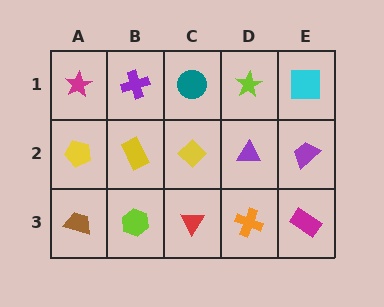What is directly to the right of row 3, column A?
A lime hexagon.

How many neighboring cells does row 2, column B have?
4.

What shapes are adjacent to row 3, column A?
A yellow pentagon (row 2, column A), a lime hexagon (row 3, column B).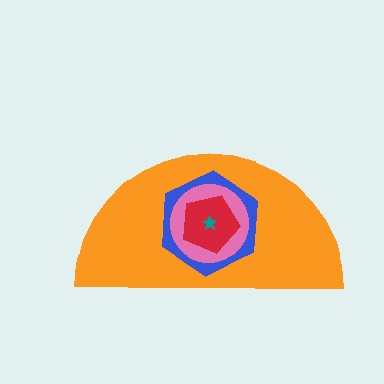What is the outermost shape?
The orange semicircle.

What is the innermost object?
The teal star.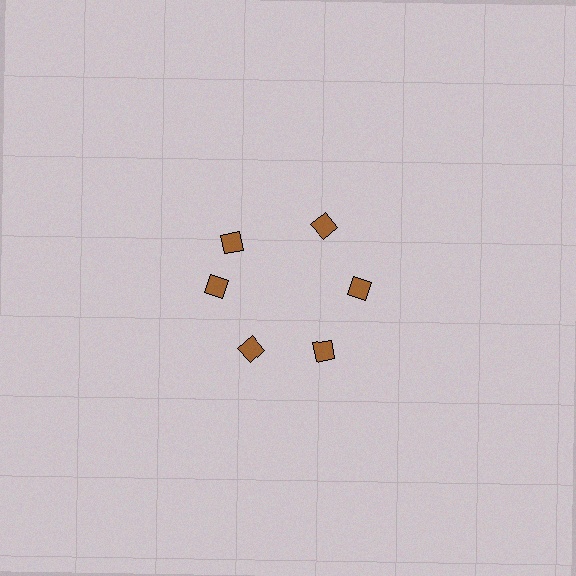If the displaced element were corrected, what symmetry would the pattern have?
It would have 6-fold rotational symmetry — the pattern would map onto itself every 60 degrees.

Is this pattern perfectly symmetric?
No. The 6 brown diamonds are arranged in a ring, but one element near the 11 o'clock position is rotated out of alignment along the ring, breaking the 6-fold rotational symmetry.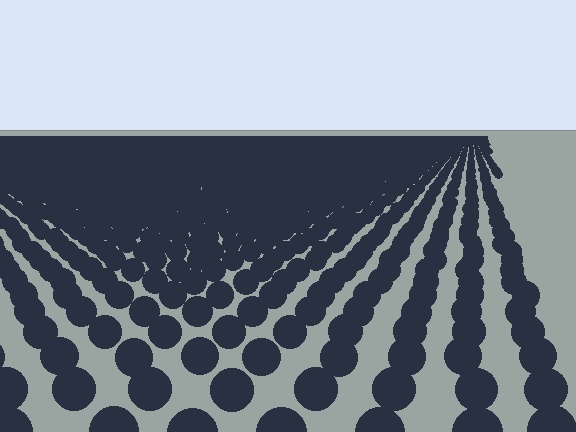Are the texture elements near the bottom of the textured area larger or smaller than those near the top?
Larger. Near the bottom, elements are closer to the viewer and appear at a bigger on-screen size.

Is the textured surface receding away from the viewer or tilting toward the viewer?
The surface is receding away from the viewer. Texture elements get smaller and denser toward the top.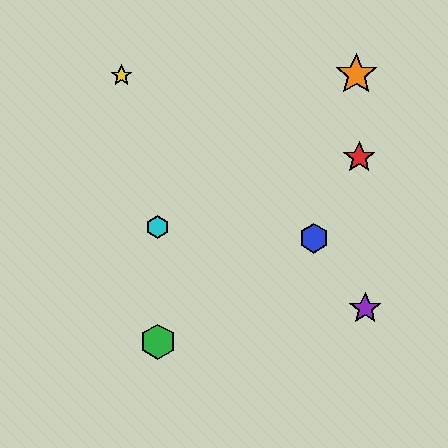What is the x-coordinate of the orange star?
The orange star is at x≈356.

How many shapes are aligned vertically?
2 shapes (the green hexagon, the cyan hexagon) are aligned vertically.